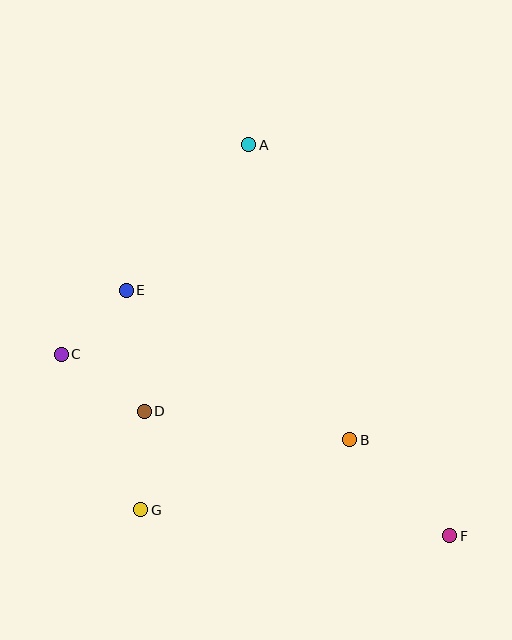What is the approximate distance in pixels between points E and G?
The distance between E and G is approximately 220 pixels.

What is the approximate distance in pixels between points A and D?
The distance between A and D is approximately 287 pixels.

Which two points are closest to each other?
Points C and E are closest to each other.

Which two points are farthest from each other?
Points A and F are farthest from each other.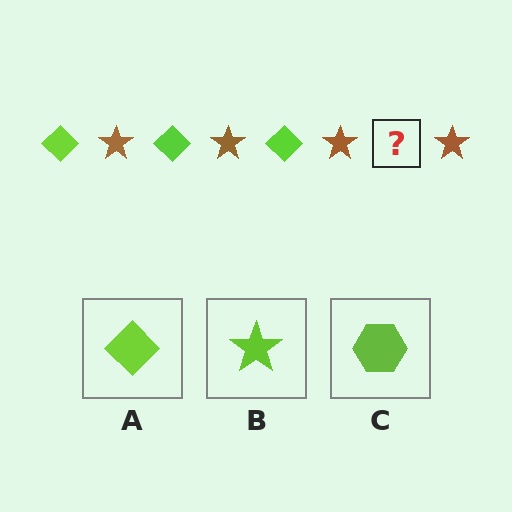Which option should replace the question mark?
Option A.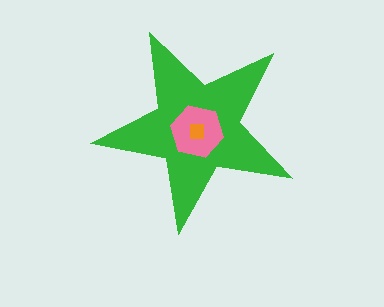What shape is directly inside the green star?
The pink hexagon.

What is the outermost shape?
The green star.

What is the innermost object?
The orange square.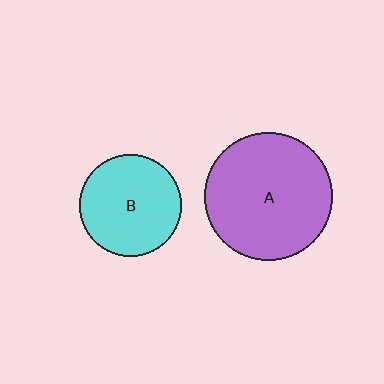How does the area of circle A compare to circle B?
Approximately 1.5 times.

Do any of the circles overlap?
No, none of the circles overlap.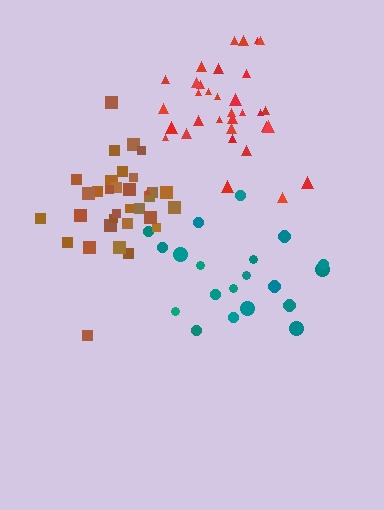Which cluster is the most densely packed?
Red.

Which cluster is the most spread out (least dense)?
Teal.